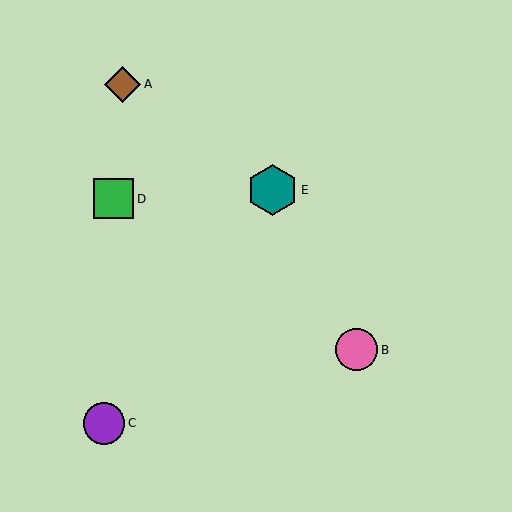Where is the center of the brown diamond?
The center of the brown diamond is at (123, 84).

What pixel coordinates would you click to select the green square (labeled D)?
Click at (114, 199) to select the green square D.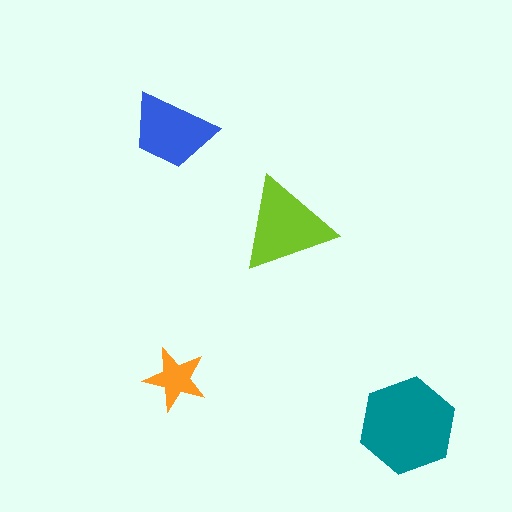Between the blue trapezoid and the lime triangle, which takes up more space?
The lime triangle.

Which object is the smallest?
The orange star.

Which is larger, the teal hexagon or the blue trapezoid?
The teal hexagon.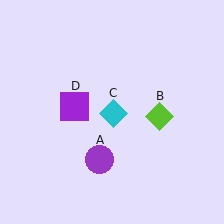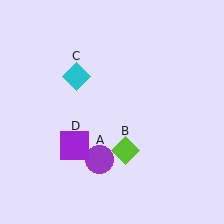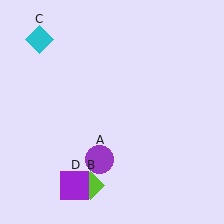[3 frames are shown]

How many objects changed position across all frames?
3 objects changed position: lime diamond (object B), cyan diamond (object C), purple square (object D).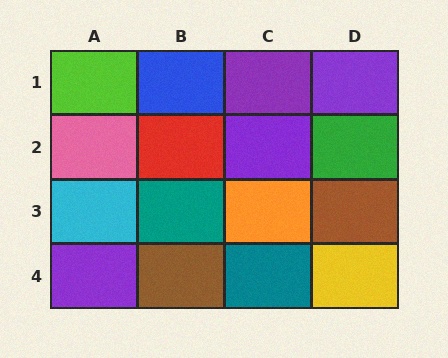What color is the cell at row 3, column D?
Brown.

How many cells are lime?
1 cell is lime.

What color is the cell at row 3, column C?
Orange.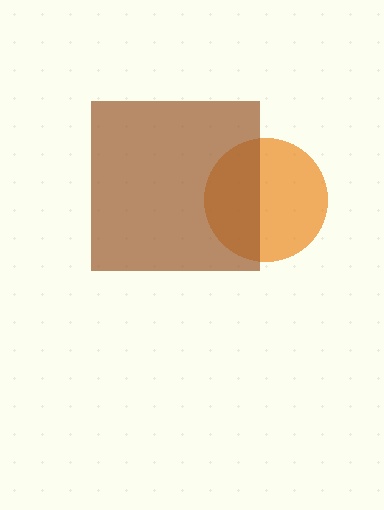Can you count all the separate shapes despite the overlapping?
Yes, there are 2 separate shapes.